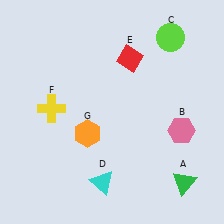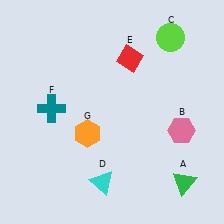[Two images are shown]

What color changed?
The cross (F) changed from yellow in Image 1 to teal in Image 2.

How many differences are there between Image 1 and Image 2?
There is 1 difference between the two images.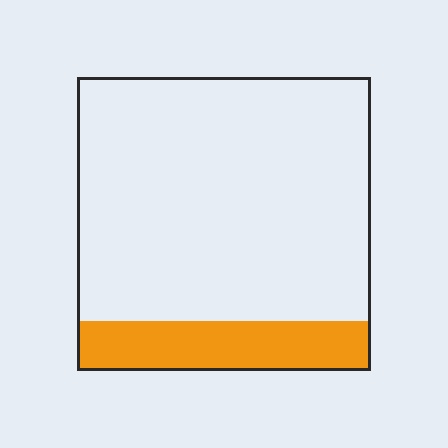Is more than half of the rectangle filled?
No.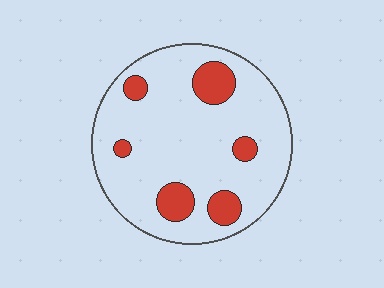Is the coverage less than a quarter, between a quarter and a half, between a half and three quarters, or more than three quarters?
Less than a quarter.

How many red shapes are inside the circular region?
6.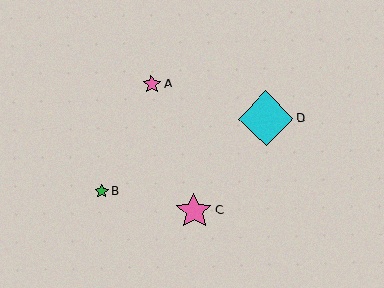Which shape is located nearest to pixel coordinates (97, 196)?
The green star (labeled B) at (102, 191) is nearest to that location.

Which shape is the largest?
The cyan diamond (labeled D) is the largest.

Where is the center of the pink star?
The center of the pink star is at (152, 84).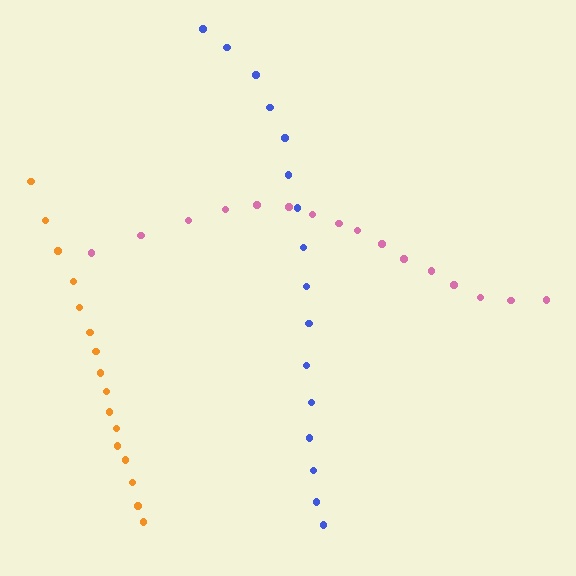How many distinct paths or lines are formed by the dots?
There are 3 distinct paths.